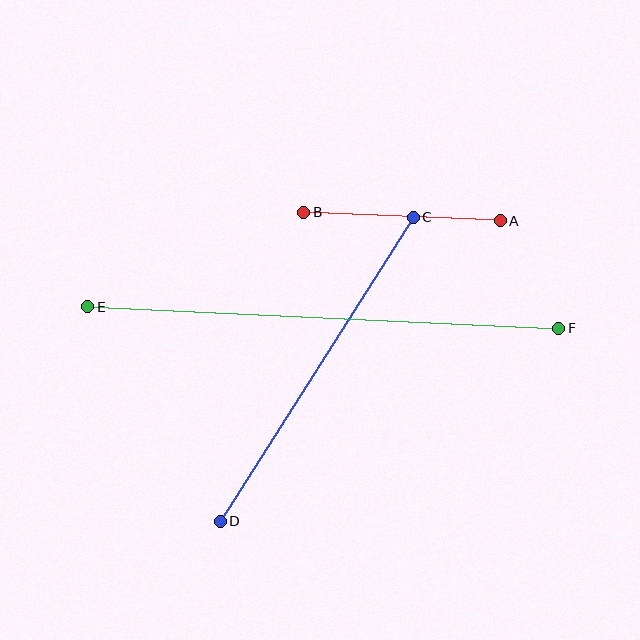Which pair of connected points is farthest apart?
Points E and F are farthest apart.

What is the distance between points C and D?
The distance is approximately 360 pixels.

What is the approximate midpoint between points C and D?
The midpoint is at approximately (317, 369) pixels.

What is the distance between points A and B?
The distance is approximately 197 pixels.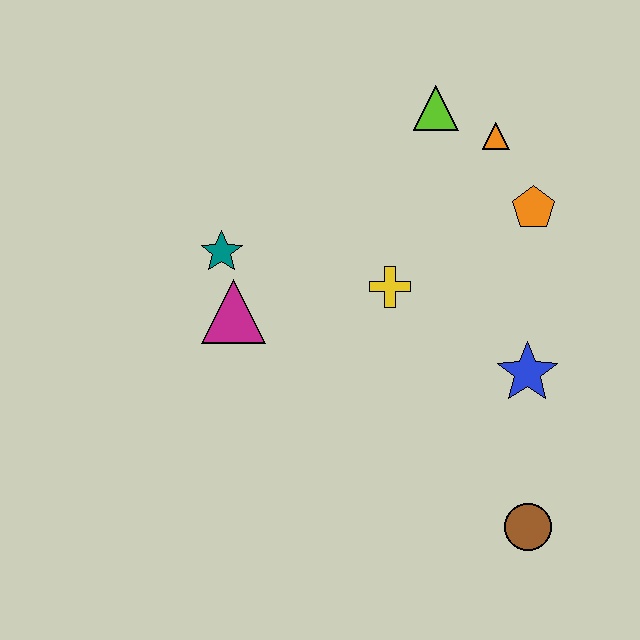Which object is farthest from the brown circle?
The lime triangle is farthest from the brown circle.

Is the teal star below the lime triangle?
Yes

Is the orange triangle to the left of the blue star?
Yes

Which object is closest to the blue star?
The brown circle is closest to the blue star.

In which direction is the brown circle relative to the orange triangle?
The brown circle is below the orange triangle.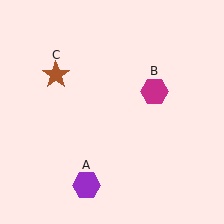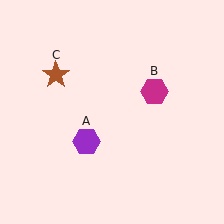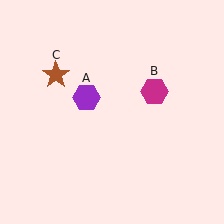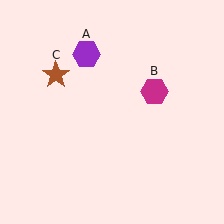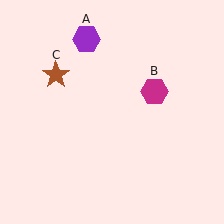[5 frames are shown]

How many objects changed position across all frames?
1 object changed position: purple hexagon (object A).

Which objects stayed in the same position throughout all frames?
Magenta hexagon (object B) and brown star (object C) remained stationary.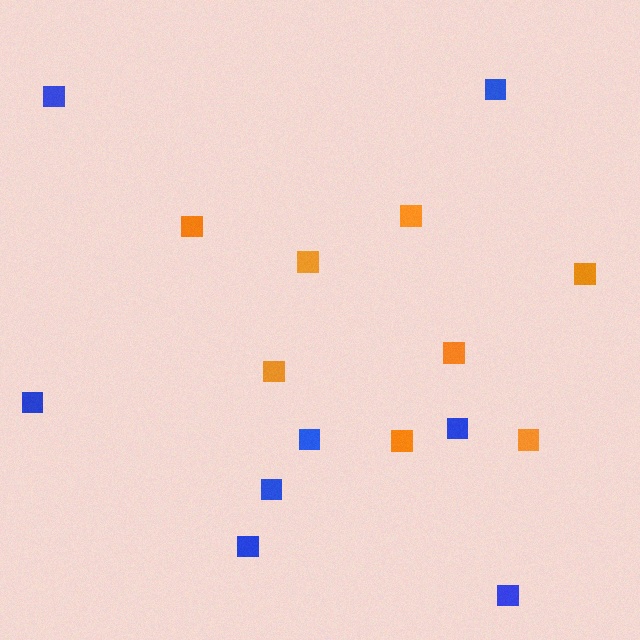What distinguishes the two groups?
There are 2 groups: one group of blue squares (8) and one group of orange squares (8).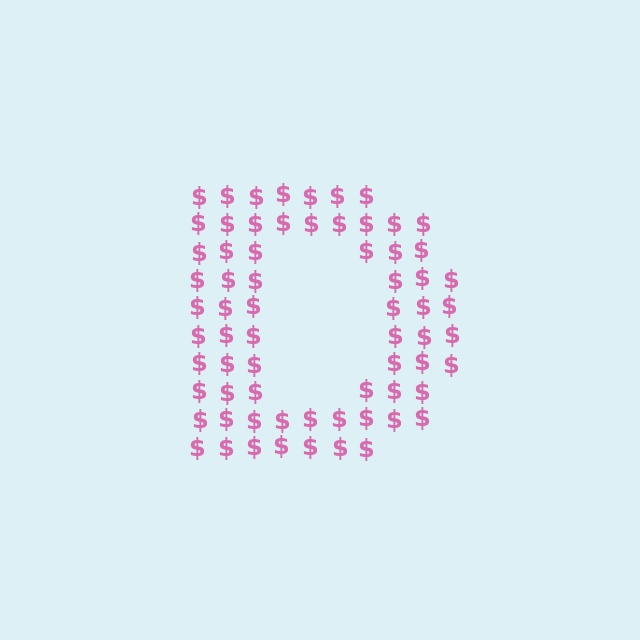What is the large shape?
The large shape is the letter D.